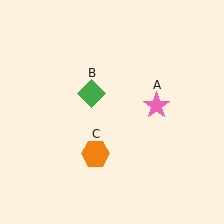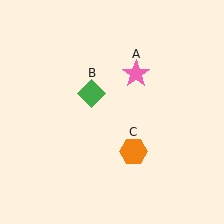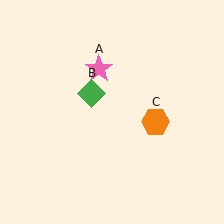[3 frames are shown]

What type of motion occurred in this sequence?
The pink star (object A), orange hexagon (object C) rotated counterclockwise around the center of the scene.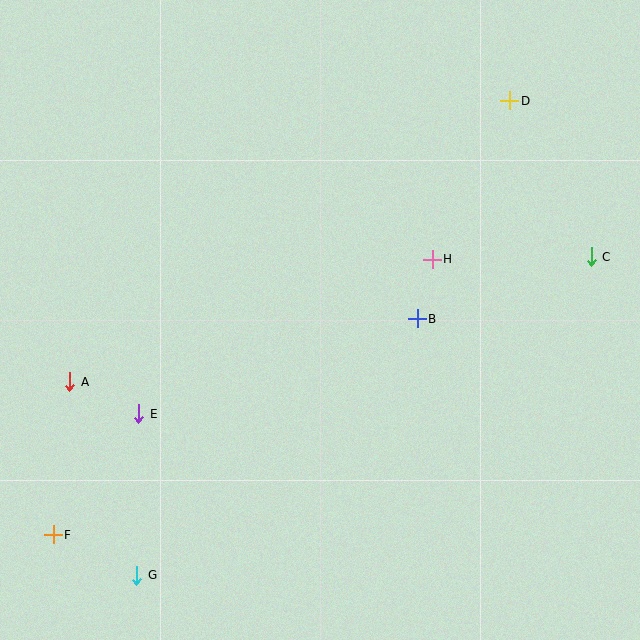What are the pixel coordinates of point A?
Point A is at (70, 382).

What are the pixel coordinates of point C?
Point C is at (591, 257).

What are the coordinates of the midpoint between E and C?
The midpoint between E and C is at (365, 335).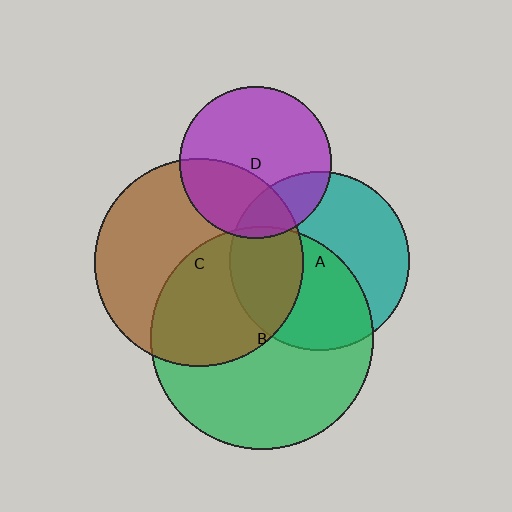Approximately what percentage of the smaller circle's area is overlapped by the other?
Approximately 50%.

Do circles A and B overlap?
Yes.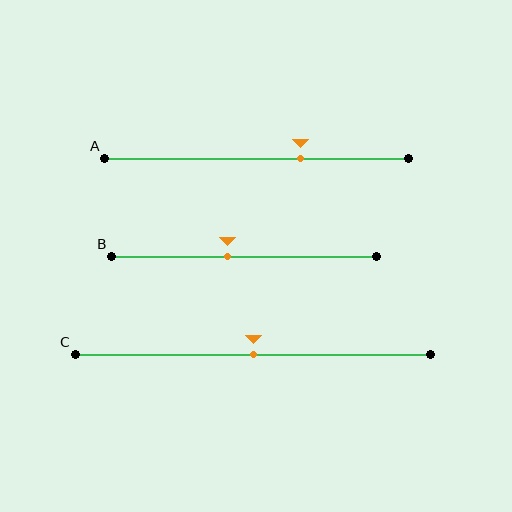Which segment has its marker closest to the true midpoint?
Segment C has its marker closest to the true midpoint.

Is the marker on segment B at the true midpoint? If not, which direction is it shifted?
No, the marker on segment B is shifted to the left by about 6% of the segment length.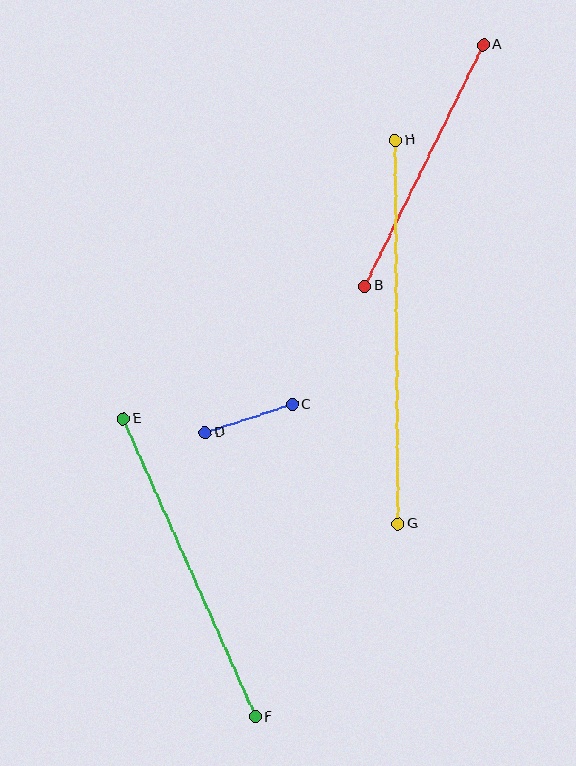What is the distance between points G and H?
The distance is approximately 383 pixels.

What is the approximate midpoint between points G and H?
The midpoint is at approximately (397, 332) pixels.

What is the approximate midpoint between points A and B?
The midpoint is at approximately (424, 166) pixels.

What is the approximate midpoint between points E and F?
The midpoint is at approximately (189, 568) pixels.